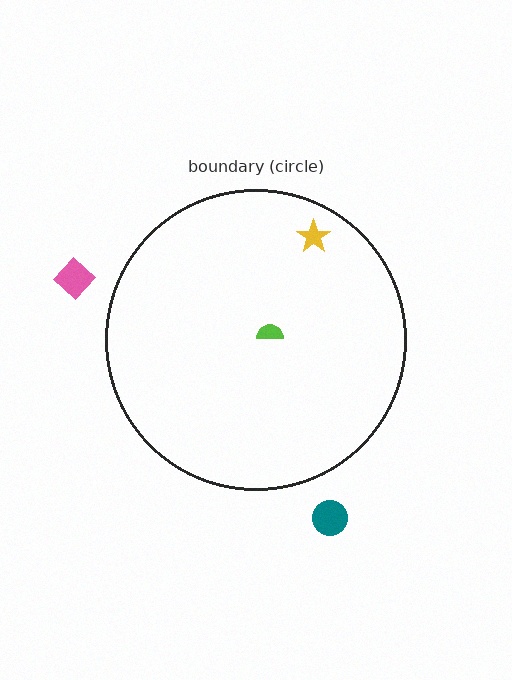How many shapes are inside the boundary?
2 inside, 2 outside.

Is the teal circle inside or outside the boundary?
Outside.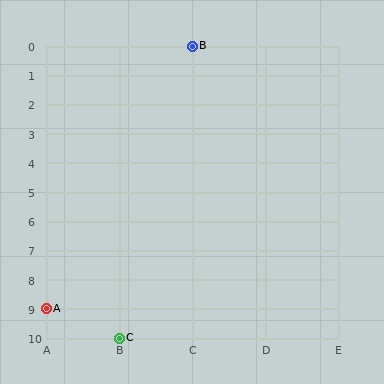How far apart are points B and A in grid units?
Points B and A are 2 columns and 9 rows apart (about 9.2 grid units diagonally).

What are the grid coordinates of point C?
Point C is at grid coordinates (B, 10).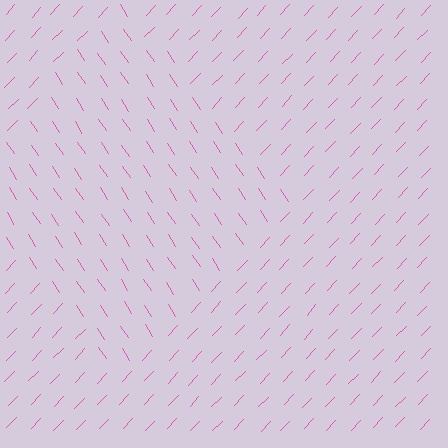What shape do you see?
I see a diamond.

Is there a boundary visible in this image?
Yes, there is a texture boundary formed by a change in line orientation.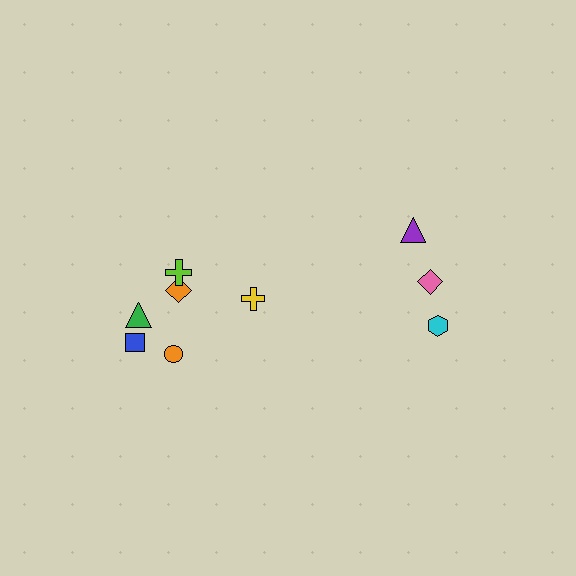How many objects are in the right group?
There are 3 objects.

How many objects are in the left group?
There are 6 objects.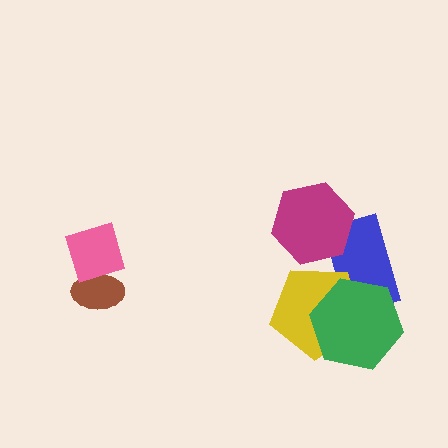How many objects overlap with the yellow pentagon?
2 objects overlap with the yellow pentagon.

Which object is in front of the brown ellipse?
The pink diamond is in front of the brown ellipse.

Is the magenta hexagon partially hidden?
No, no other shape covers it.